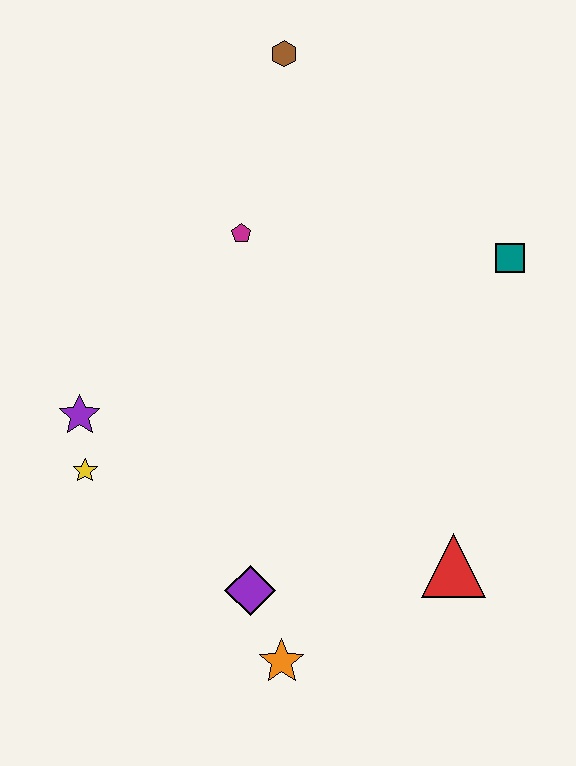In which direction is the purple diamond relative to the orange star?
The purple diamond is above the orange star.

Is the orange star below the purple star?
Yes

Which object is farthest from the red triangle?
The brown hexagon is farthest from the red triangle.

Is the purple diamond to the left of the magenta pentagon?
No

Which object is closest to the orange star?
The purple diamond is closest to the orange star.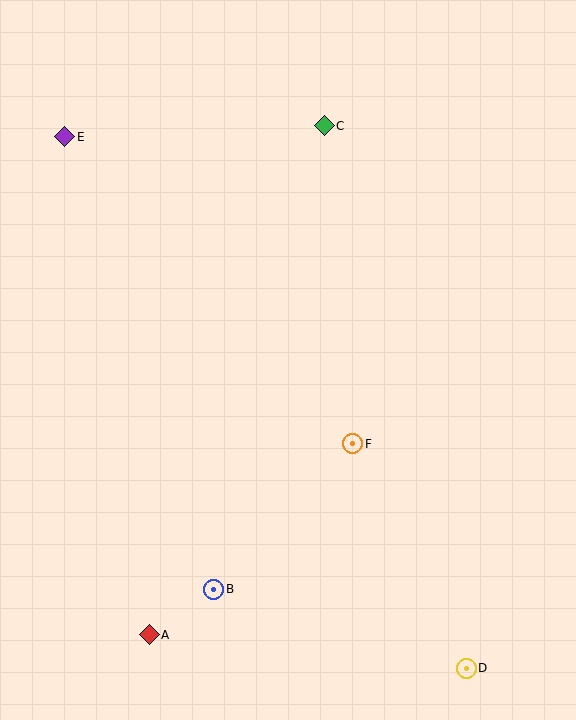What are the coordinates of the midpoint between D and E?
The midpoint between D and E is at (265, 403).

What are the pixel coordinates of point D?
Point D is at (466, 668).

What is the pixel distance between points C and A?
The distance between C and A is 538 pixels.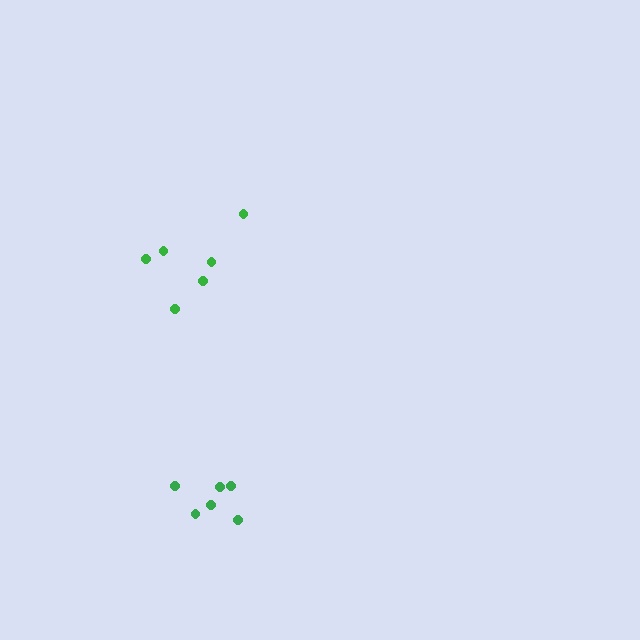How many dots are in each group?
Group 1: 6 dots, Group 2: 6 dots (12 total).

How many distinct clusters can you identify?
There are 2 distinct clusters.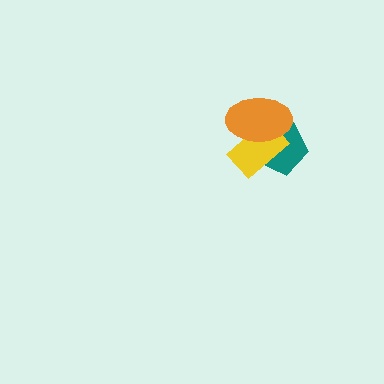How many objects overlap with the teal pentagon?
2 objects overlap with the teal pentagon.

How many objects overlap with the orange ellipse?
2 objects overlap with the orange ellipse.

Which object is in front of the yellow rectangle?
The orange ellipse is in front of the yellow rectangle.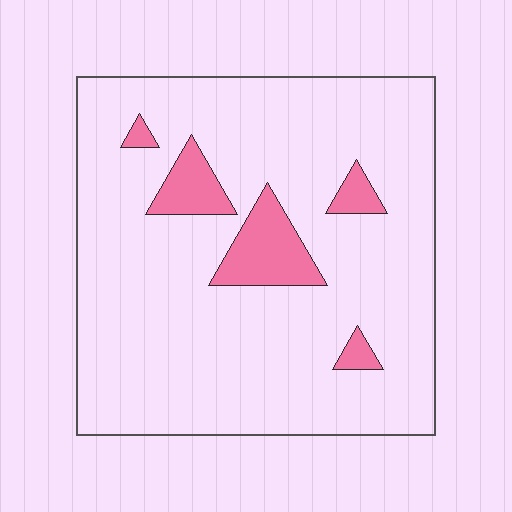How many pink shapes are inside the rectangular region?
5.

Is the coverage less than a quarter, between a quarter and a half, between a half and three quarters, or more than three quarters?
Less than a quarter.